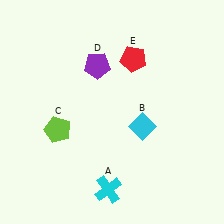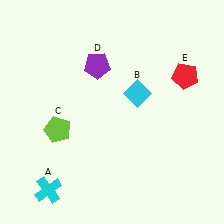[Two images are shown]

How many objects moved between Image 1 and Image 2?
3 objects moved between the two images.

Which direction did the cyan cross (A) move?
The cyan cross (A) moved left.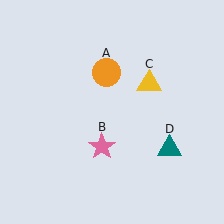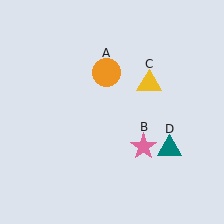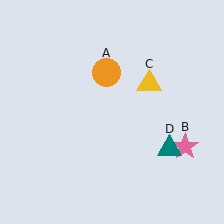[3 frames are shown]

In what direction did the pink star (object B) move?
The pink star (object B) moved right.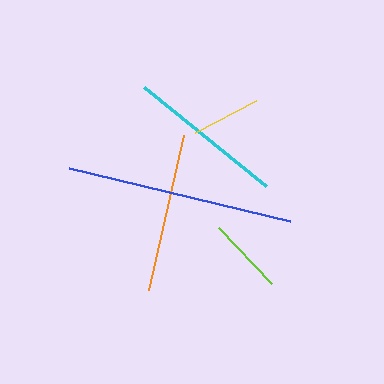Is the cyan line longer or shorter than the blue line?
The blue line is longer than the cyan line.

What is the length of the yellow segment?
The yellow segment is approximately 69 pixels long.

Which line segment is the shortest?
The yellow line is the shortest at approximately 69 pixels.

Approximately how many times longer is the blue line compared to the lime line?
The blue line is approximately 2.9 times the length of the lime line.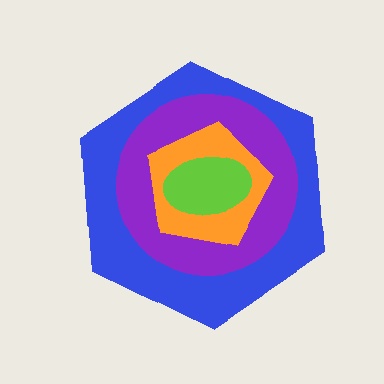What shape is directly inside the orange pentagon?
The lime ellipse.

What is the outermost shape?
The blue hexagon.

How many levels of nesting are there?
4.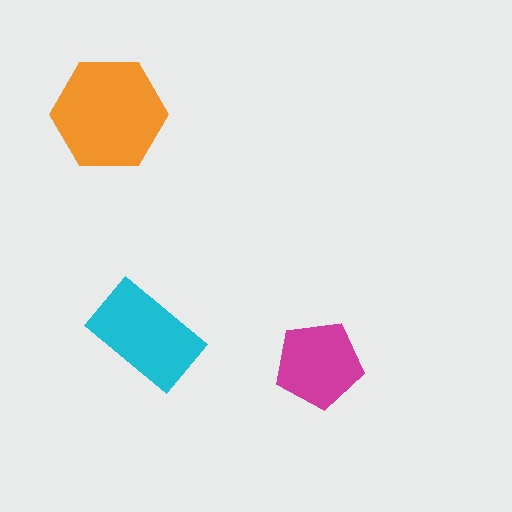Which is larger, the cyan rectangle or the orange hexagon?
The orange hexagon.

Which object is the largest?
The orange hexagon.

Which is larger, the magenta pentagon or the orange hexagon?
The orange hexagon.